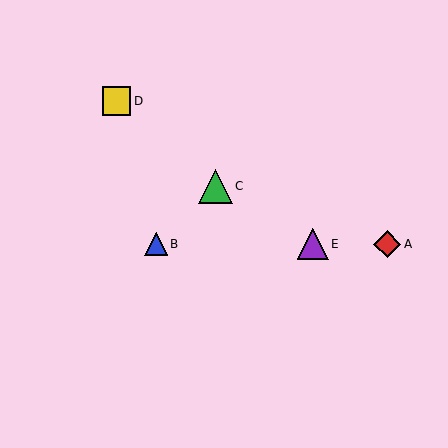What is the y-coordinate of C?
Object C is at y≈186.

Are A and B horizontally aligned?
Yes, both are at y≈244.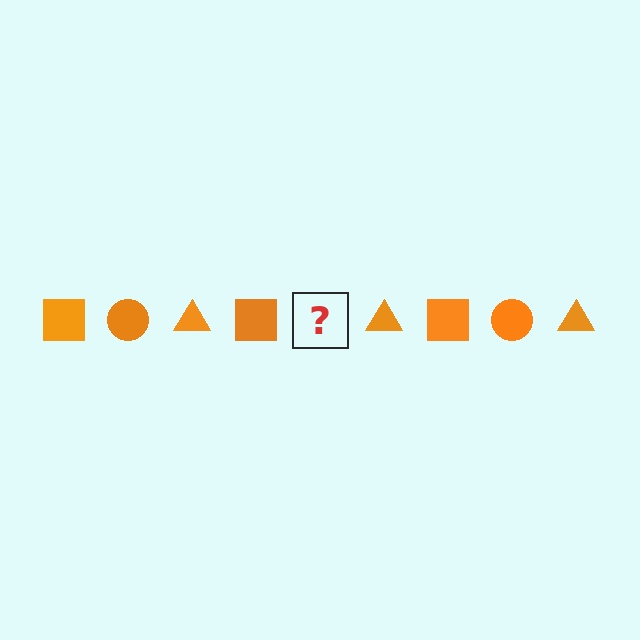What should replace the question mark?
The question mark should be replaced with an orange circle.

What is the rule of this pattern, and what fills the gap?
The rule is that the pattern cycles through square, circle, triangle shapes in orange. The gap should be filled with an orange circle.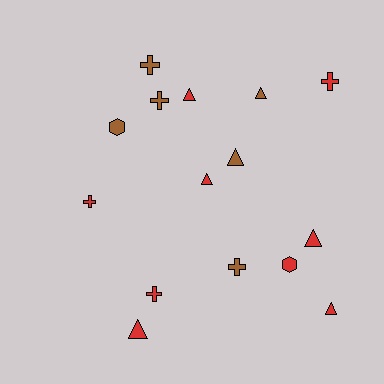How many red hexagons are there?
There is 1 red hexagon.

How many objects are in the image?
There are 15 objects.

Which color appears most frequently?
Red, with 9 objects.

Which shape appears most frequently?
Triangle, with 7 objects.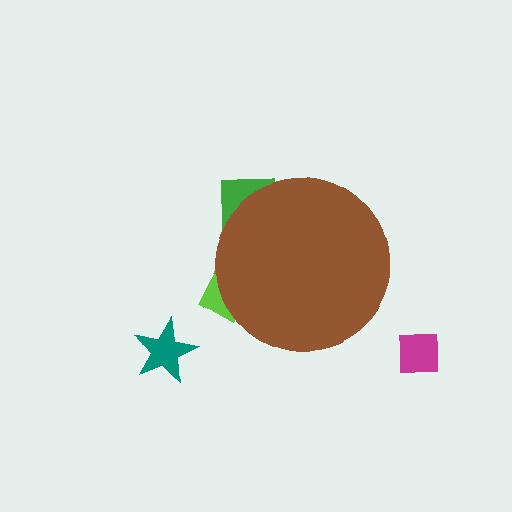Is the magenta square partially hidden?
No, the magenta square is fully visible.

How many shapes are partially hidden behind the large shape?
2 shapes are partially hidden.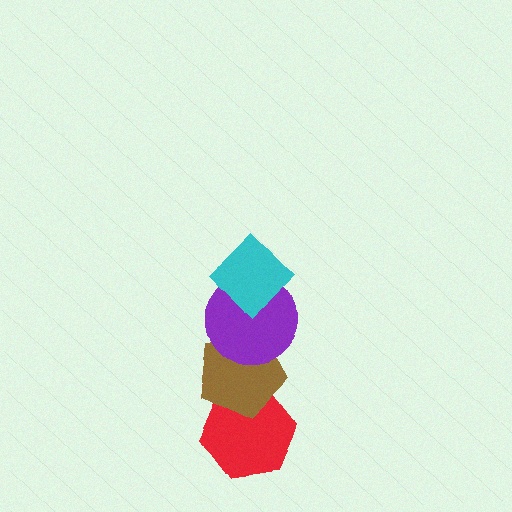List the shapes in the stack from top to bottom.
From top to bottom: the cyan diamond, the purple circle, the brown pentagon, the red hexagon.